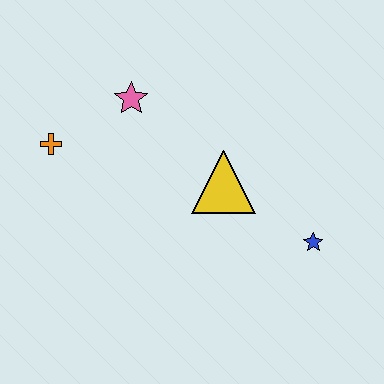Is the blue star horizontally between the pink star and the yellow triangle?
No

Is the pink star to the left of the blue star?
Yes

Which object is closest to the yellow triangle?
The blue star is closest to the yellow triangle.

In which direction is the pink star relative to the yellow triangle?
The pink star is to the left of the yellow triangle.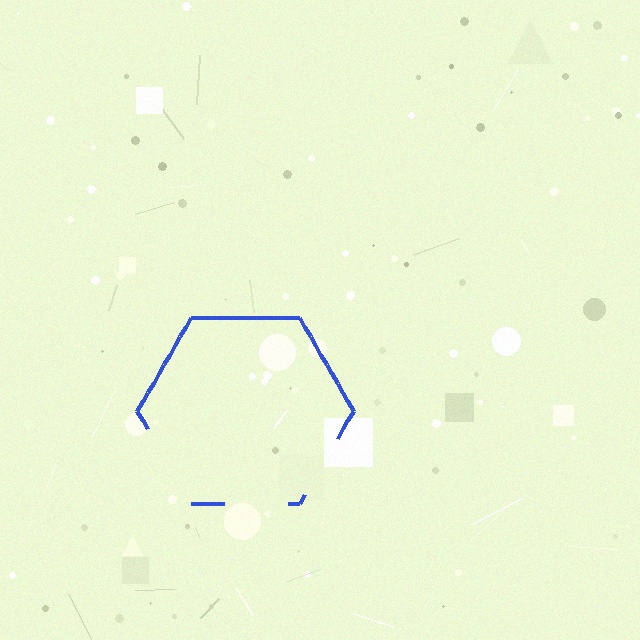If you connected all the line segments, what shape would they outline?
They would outline a hexagon.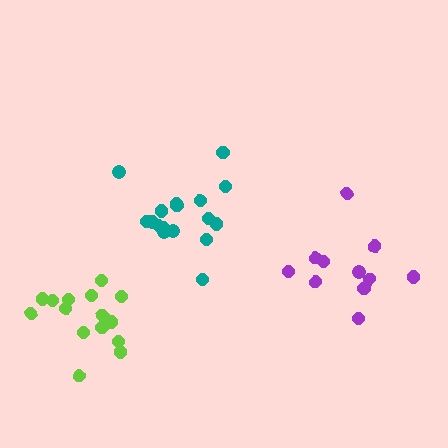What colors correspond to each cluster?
The clusters are colored: purple, lime, teal.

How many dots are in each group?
Group 1: 11 dots, Group 2: 15 dots, Group 3: 17 dots (43 total).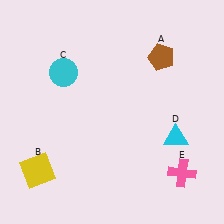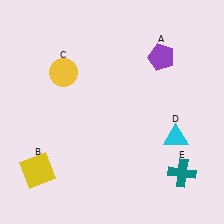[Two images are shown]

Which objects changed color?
A changed from brown to purple. C changed from cyan to yellow. E changed from pink to teal.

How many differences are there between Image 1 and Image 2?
There are 3 differences between the two images.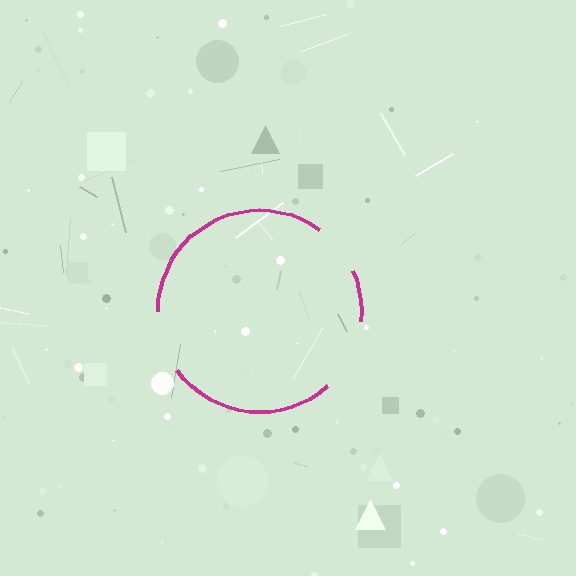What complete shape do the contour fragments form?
The contour fragments form a circle.